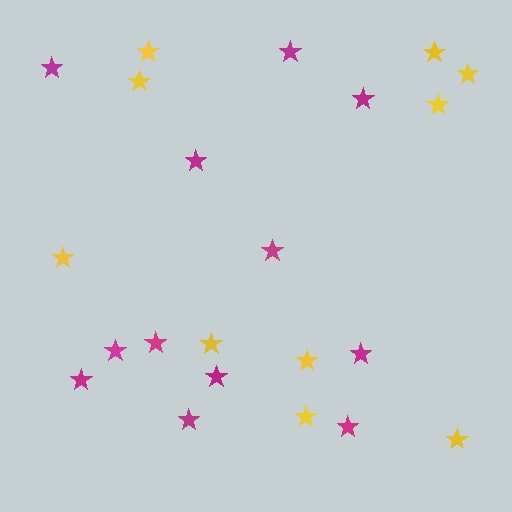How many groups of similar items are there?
There are 2 groups: one group of yellow stars (10) and one group of magenta stars (12).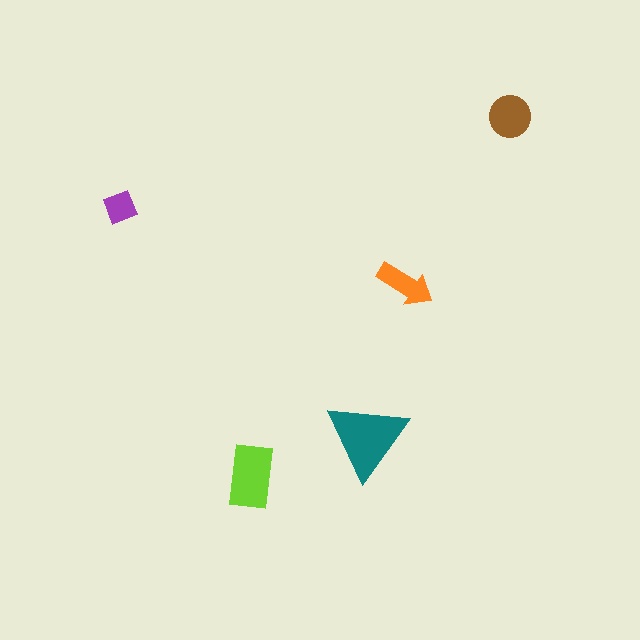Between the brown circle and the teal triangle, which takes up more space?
The teal triangle.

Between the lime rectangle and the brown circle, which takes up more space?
The lime rectangle.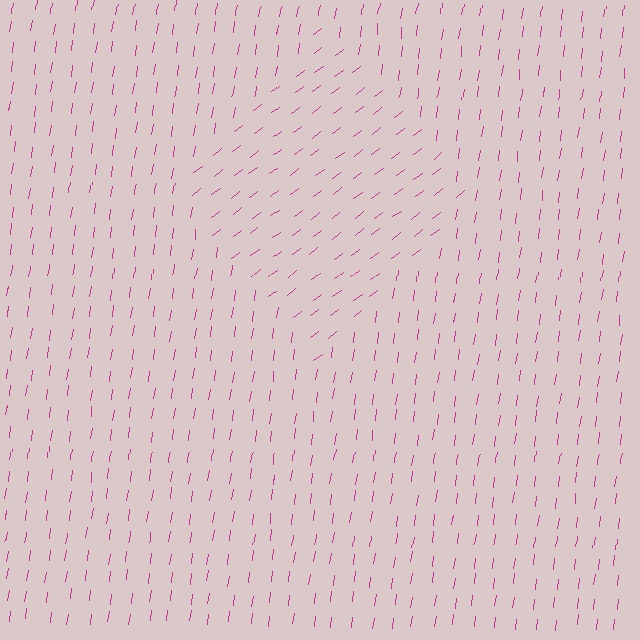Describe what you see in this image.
The image is filled with small magenta line segments. A diamond region in the image has lines oriented differently from the surrounding lines, creating a visible texture boundary.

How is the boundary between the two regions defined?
The boundary is defined purely by a change in line orientation (approximately 45 degrees difference). All lines are the same color and thickness.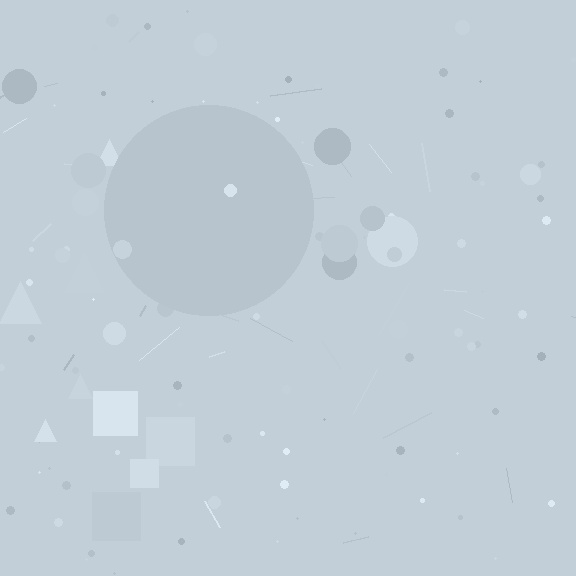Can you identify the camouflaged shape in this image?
The camouflaged shape is a circle.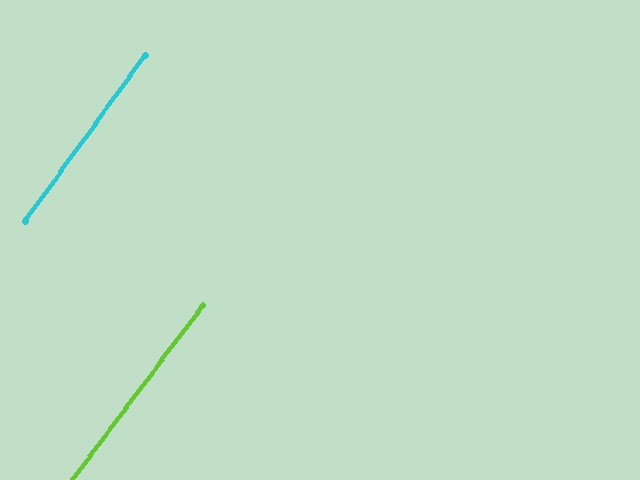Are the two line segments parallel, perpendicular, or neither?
Parallel — their directions differ by only 1.0°.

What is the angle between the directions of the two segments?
Approximately 1 degree.